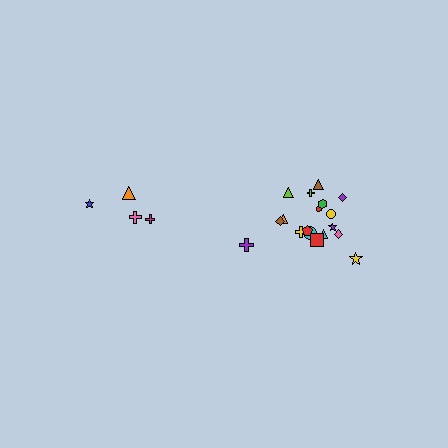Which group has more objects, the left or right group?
The right group.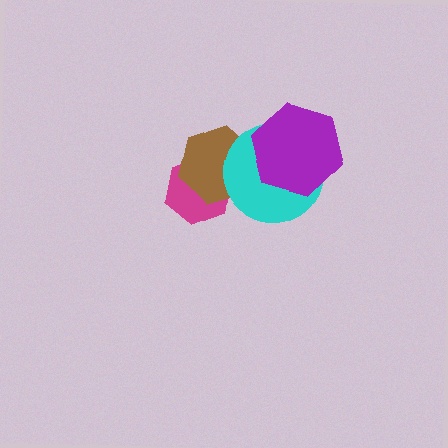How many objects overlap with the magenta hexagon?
1 object overlaps with the magenta hexagon.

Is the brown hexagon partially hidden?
Yes, it is partially covered by another shape.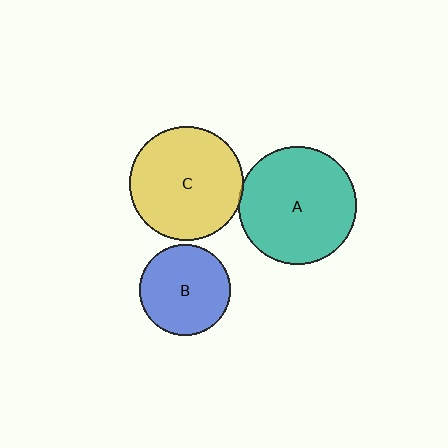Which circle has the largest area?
Circle A (teal).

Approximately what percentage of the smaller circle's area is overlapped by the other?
Approximately 5%.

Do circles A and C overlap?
Yes.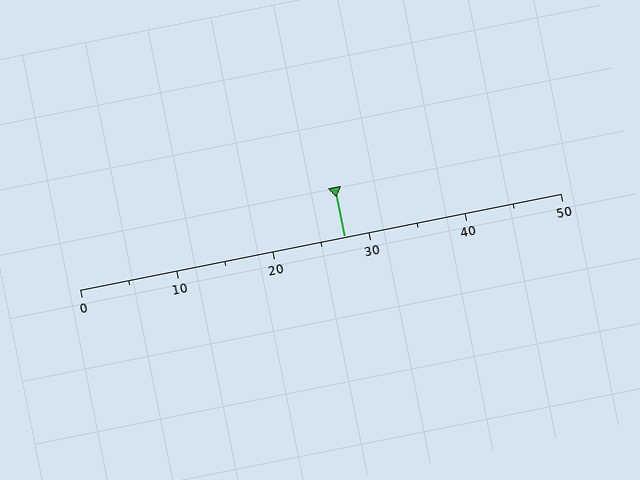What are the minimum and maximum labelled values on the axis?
The axis runs from 0 to 50.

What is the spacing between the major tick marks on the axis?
The major ticks are spaced 10 apart.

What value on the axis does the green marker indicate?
The marker indicates approximately 27.5.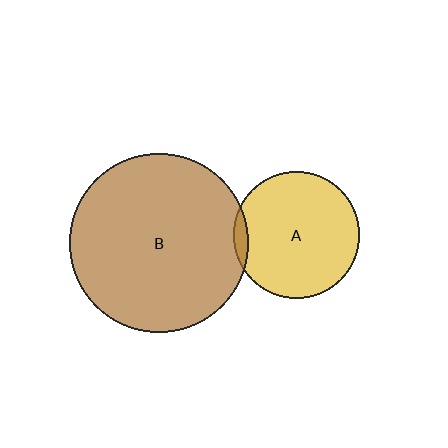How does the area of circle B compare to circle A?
Approximately 2.0 times.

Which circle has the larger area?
Circle B (brown).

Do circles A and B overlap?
Yes.